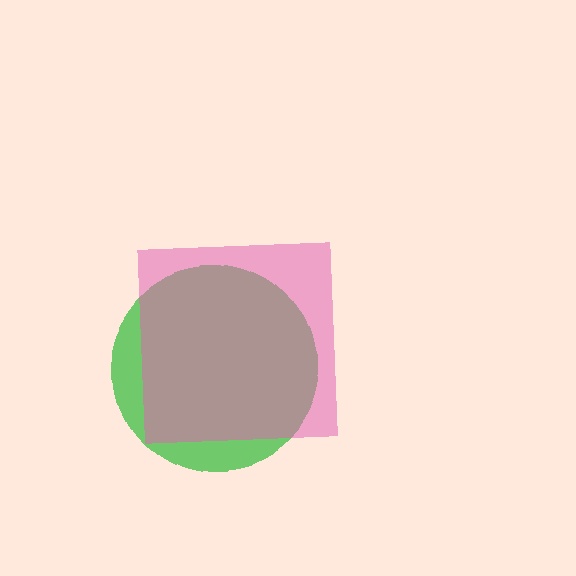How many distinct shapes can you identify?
There are 2 distinct shapes: a green circle, a pink square.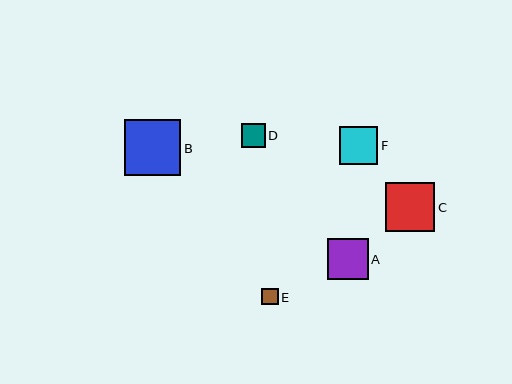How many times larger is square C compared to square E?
Square C is approximately 3.0 times the size of square E.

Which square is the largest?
Square B is the largest with a size of approximately 56 pixels.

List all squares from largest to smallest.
From largest to smallest: B, C, A, F, D, E.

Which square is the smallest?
Square E is the smallest with a size of approximately 16 pixels.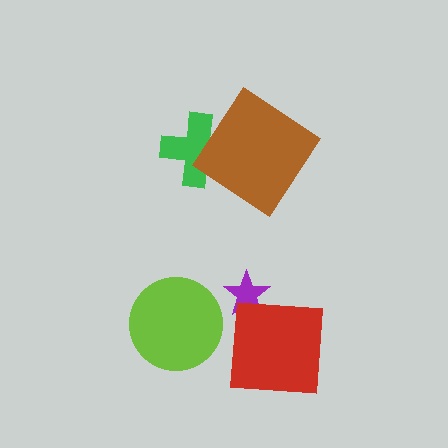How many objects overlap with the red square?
0 objects overlap with the red square.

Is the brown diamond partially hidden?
No, no other shape covers it.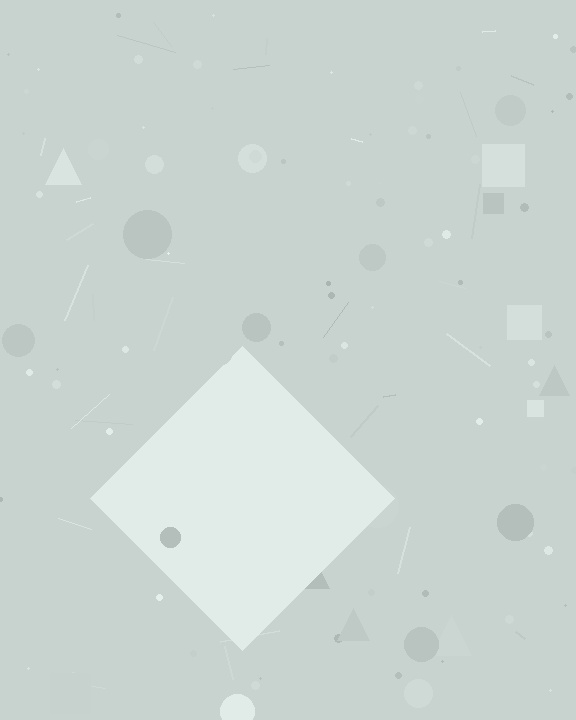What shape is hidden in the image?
A diamond is hidden in the image.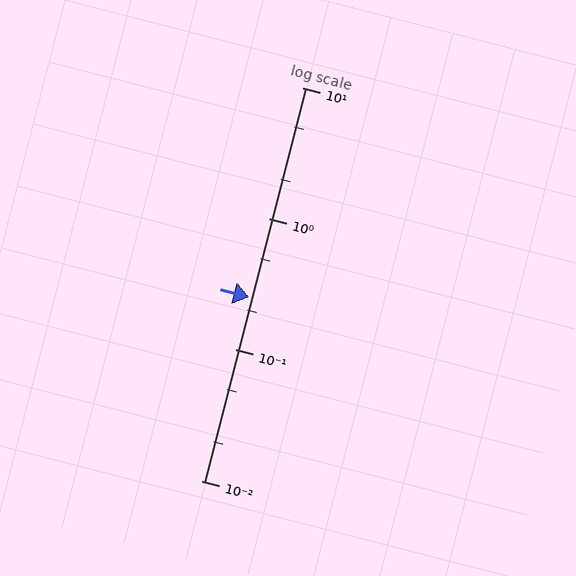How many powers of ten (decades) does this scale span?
The scale spans 3 decades, from 0.01 to 10.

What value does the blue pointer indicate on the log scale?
The pointer indicates approximately 0.25.